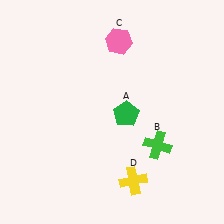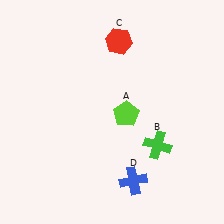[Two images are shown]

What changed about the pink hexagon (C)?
In Image 1, C is pink. In Image 2, it changed to red.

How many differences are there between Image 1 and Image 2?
There are 3 differences between the two images.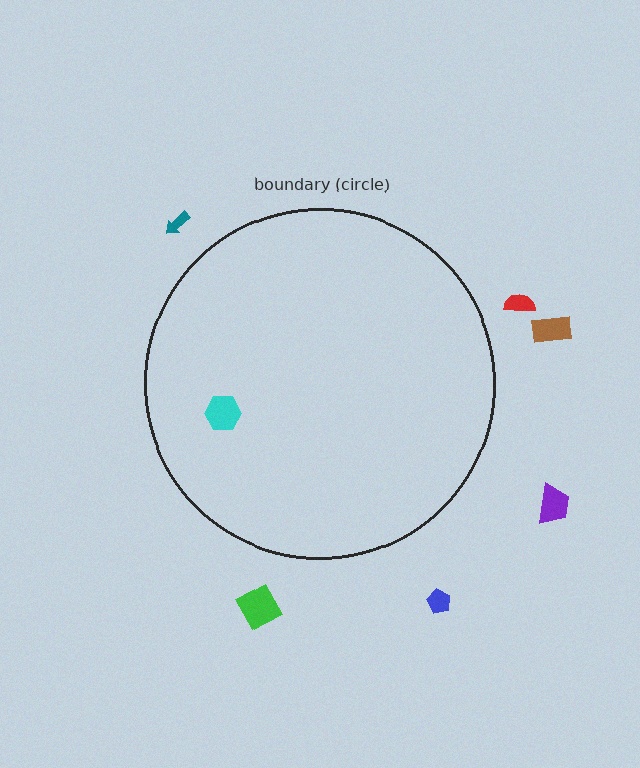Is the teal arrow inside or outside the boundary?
Outside.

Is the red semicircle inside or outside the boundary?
Outside.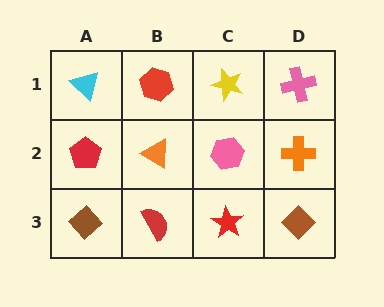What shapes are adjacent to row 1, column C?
A pink hexagon (row 2, column C), a red hexagon (row 1, column B), a pink cross (row 1, column D).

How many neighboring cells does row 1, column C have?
3.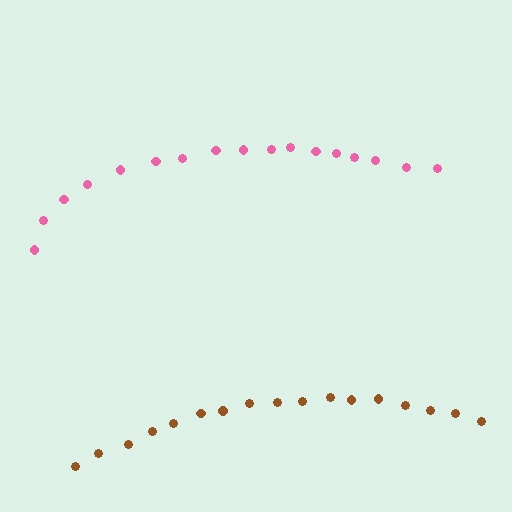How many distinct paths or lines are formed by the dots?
There are 2 distinct paths.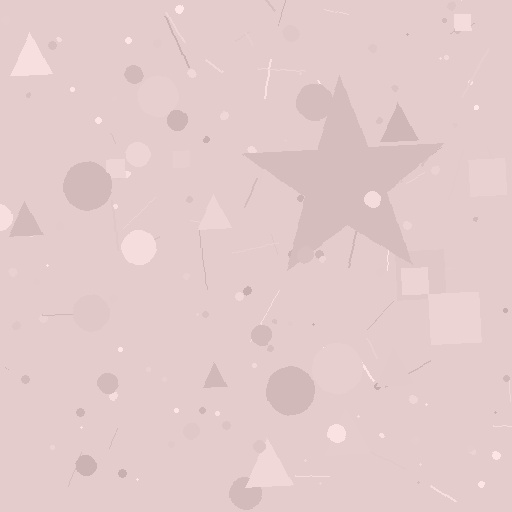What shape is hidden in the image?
A star is hidden in the image.